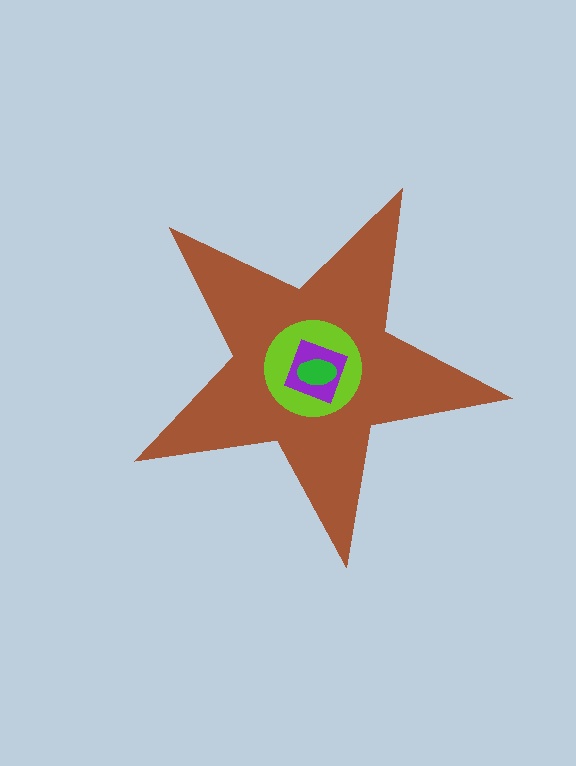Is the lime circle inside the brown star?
Yes.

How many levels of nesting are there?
4.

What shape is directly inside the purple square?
The green ellipse.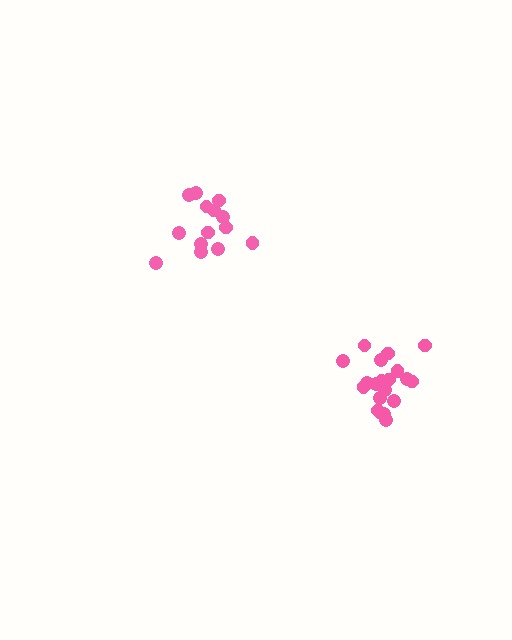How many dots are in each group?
Group 1: 20 dots, Group 2: 14 dots (34 total).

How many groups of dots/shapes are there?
There are 2 groups.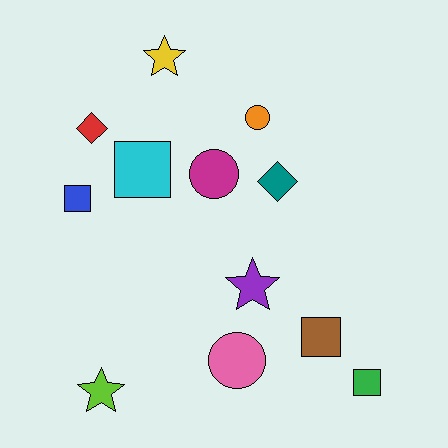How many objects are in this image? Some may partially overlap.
There are 12 objects.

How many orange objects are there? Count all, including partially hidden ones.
There is 1 orange object.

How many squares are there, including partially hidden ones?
There are 4 squares.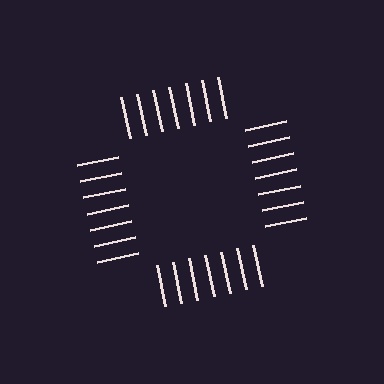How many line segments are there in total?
28 — 7 along each of the 4 edges.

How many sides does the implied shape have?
4 sides — the line-ends trace a square.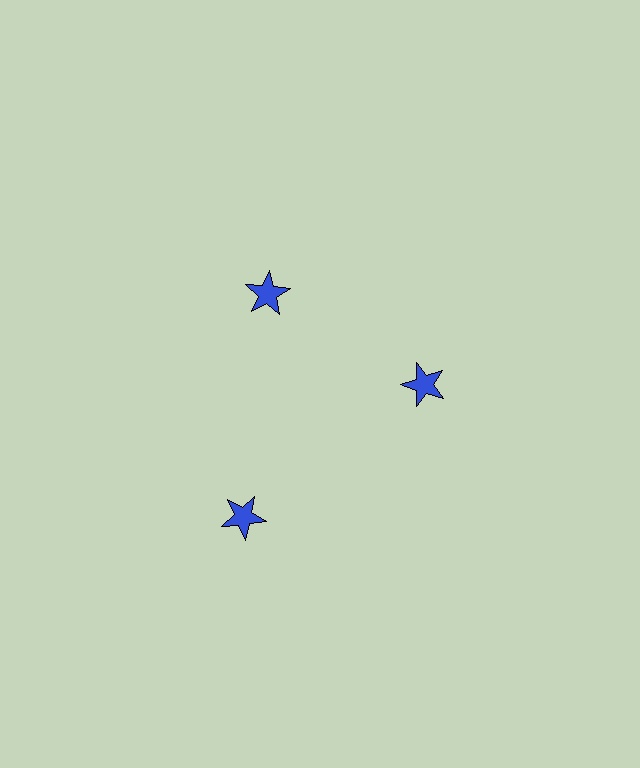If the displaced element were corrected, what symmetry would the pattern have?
It would have 3-fold rotational symmetry — the pattern would map onto itself every 120 degrees.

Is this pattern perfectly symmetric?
No. The 3 blue stars are arranged in a ring, but one element near the 7 o'clock position is pushed outward from the center, breaking the 3-fold rotational symmetry.